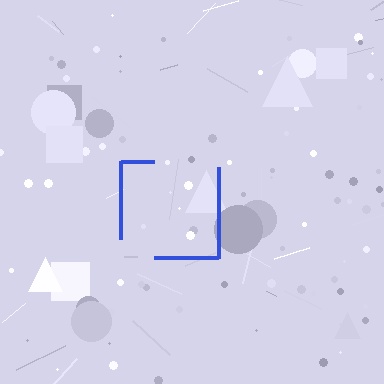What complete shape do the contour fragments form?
The contour fragments form a square.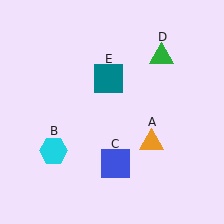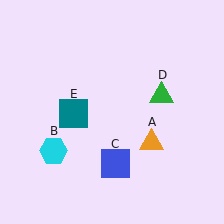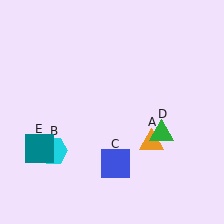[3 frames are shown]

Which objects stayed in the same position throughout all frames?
Orange triangle (object A) and cyan hexagon (object B) and blue square (object C) remained stationary.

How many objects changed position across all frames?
2 objects changed position: green triangle (object D), teal square (object E).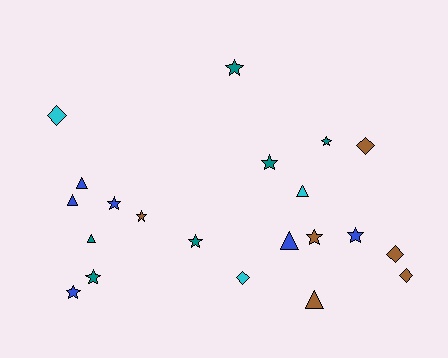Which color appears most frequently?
Blue, with 6 objects.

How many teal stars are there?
There are 5 teal stars.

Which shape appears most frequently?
Star, with 10 objects.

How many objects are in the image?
There are 21 objects.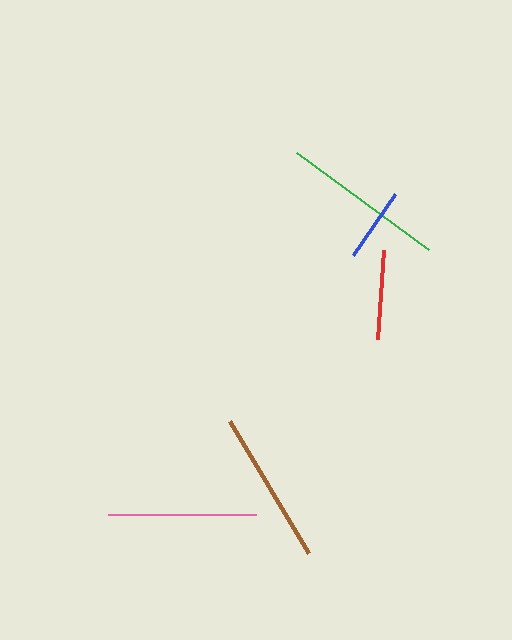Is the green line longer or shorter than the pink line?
The green line is longer than the pink line.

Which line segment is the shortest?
The blue line is the shortest at approximately 74 pixels.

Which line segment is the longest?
The green line is the longest at approximately 163 pixels.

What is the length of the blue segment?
The blue segment is approximately 74 pixels long.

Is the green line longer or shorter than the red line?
The green line is longer than the red line.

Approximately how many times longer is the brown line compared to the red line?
The brown line is approximately 1.7 times the length of the red line.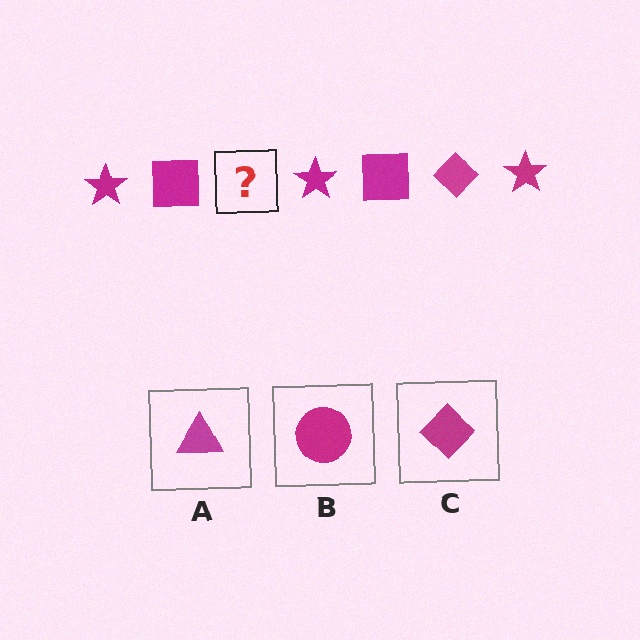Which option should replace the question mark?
Option C.